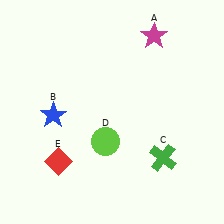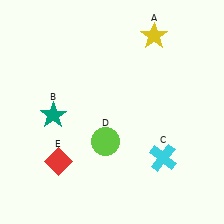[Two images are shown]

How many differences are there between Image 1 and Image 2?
There are 3 differences between the two images.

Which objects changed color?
A changed from magenta to yellow. B changed from blue to teal. C changed from green to cyan.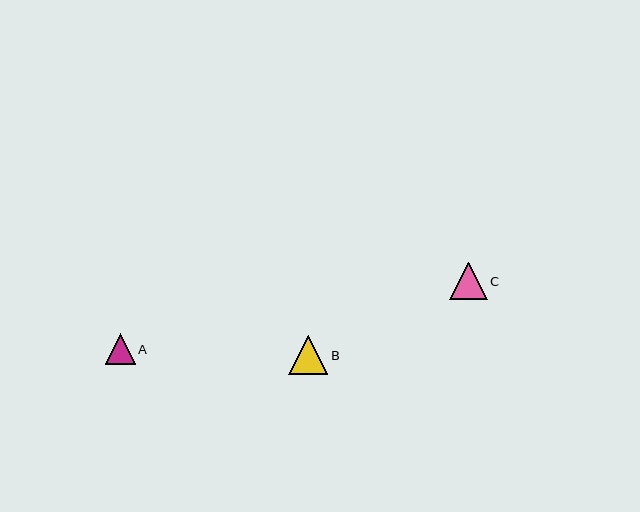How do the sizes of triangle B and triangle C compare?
Triangle B and triangle C are approximately the same size.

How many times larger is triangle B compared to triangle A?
Triangle B is approximately 1.3 times the size of triangle A.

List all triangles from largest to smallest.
From largest to smallest: B, C, A.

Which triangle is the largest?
Triangle B is the largest with a size of approximately 39 pixels.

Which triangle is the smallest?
Triangle A is the smallest with a size of approximately 30 pixels.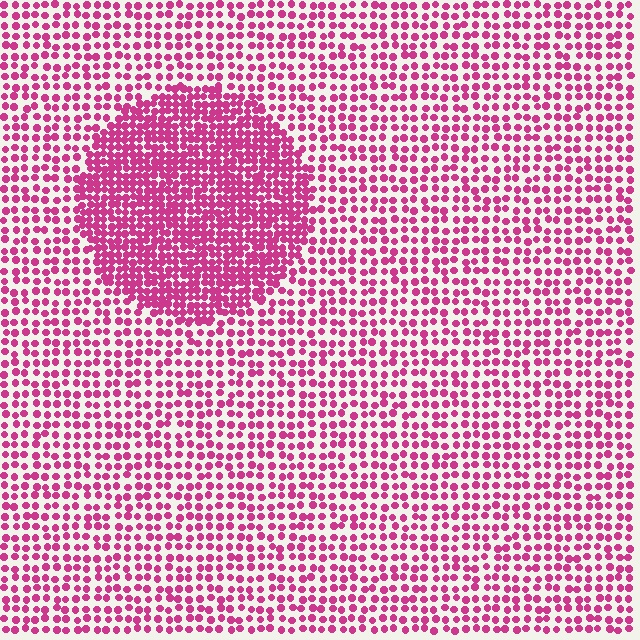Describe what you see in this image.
The image contains small magenta elements arranged at two different densities. A circle-shaped region is visible where the elements are more densely packed than the surrounding area.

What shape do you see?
I see a circle.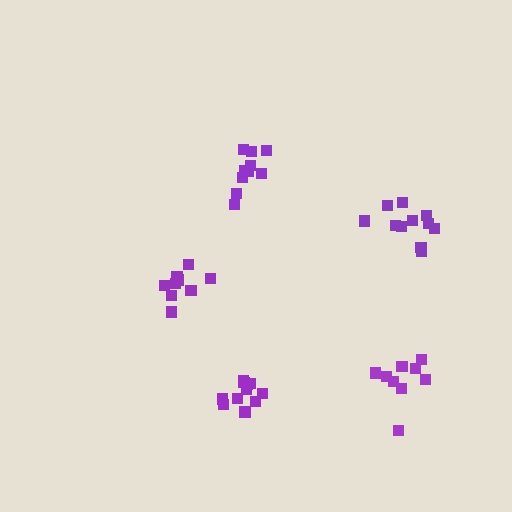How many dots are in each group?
Group 1: 11 dots, Group 2: 10 dots, Group 3: 9 dots, Group 4: 9 dots, Group 5: 11 dots (50 total).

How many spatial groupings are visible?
There are 5 spatial groupings.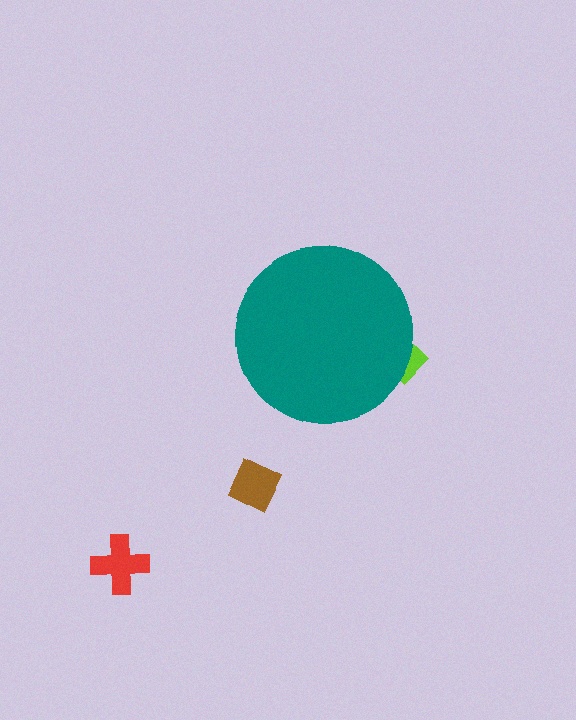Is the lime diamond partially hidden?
Yes, the lime diamond is partially hidden behind the teal circle.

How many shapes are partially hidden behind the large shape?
1 shape is partially hidden.